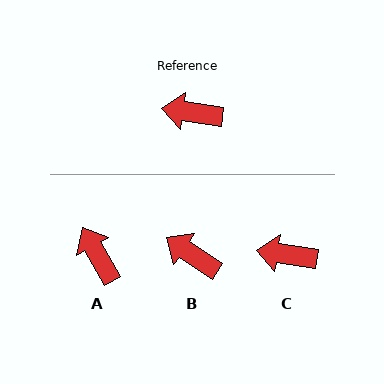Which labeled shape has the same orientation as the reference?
C.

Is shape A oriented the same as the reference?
No, it is off by about 52 degrees.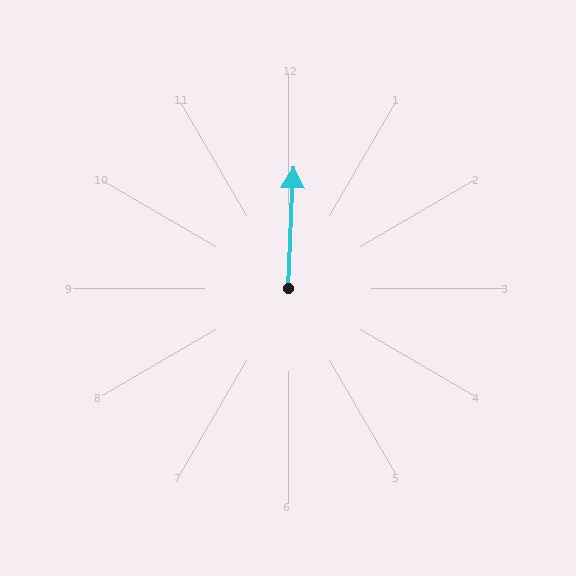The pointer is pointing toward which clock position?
Roughly 12 o'clock.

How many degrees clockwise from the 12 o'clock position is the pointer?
Approximately 2 degrees.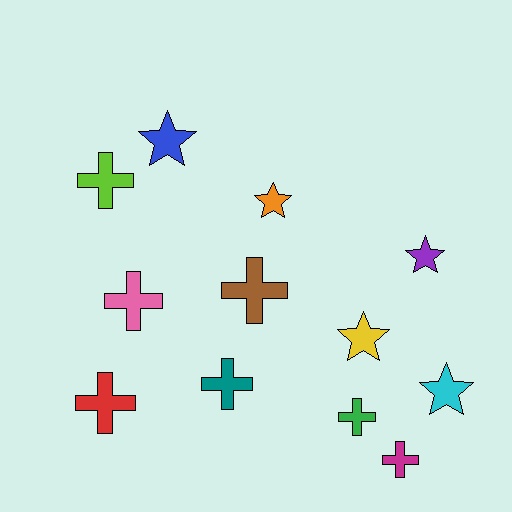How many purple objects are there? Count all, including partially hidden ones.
There is 1 purple object.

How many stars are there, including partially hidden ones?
There are 5 stars.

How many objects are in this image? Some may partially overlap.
There are 12 objects.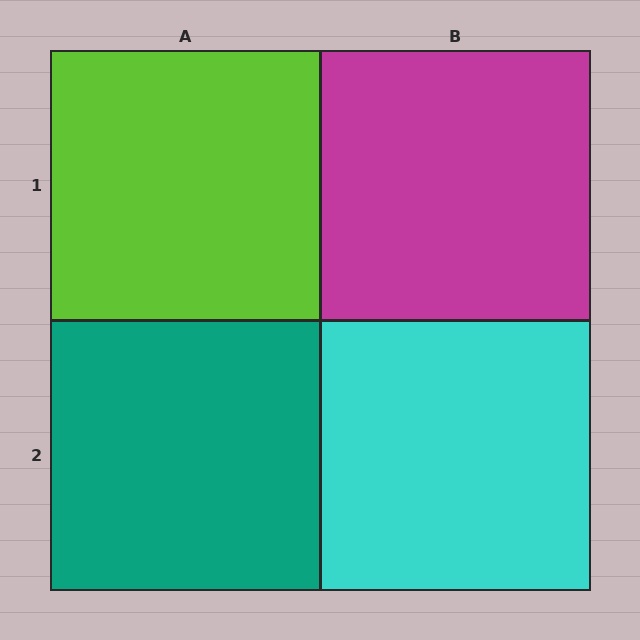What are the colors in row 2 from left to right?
Teal, cyan.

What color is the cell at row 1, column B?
Magenta.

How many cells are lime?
1 cell is lime.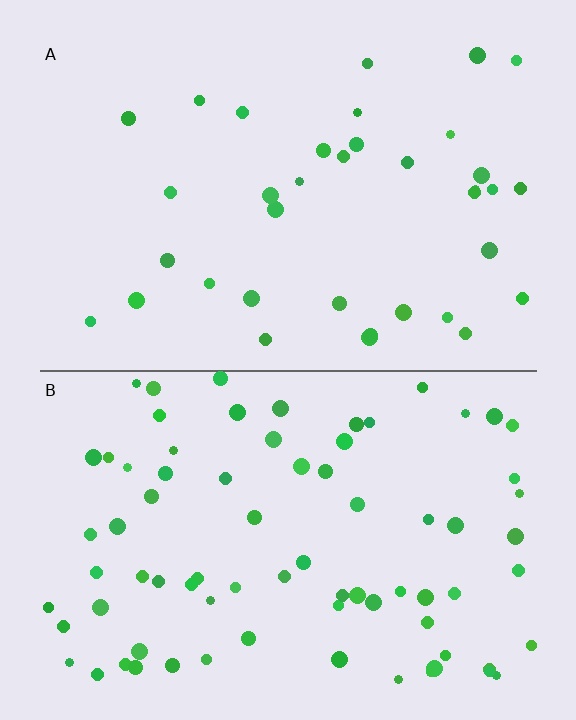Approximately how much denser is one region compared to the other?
Approximately 2.2× — region B over region A.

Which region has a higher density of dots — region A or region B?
B (the bottom).